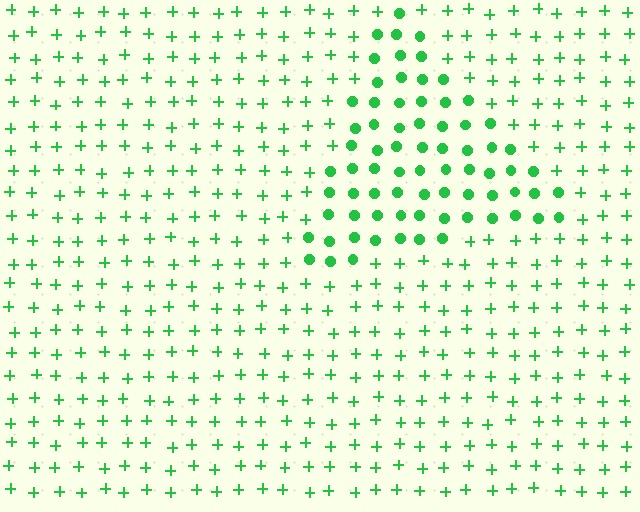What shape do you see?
I see a triangle.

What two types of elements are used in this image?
The image uses circles inside the triangle region and plus signs outside it.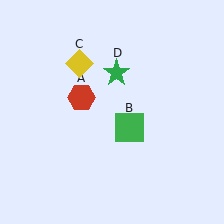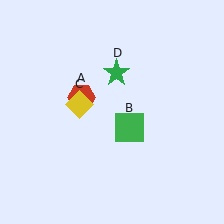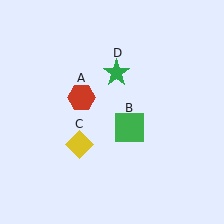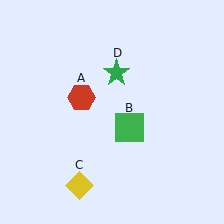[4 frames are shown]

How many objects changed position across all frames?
1 object changed position: yellow diamond (object C).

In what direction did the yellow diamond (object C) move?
The yellow diamond (object C) moved down.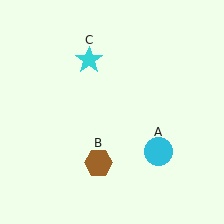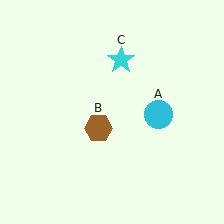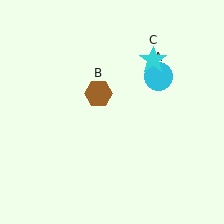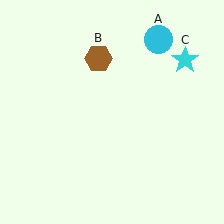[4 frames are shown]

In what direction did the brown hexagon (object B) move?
The brown hexagon (object B) moved up.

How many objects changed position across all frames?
3 objects changed position: cyan circle (object A), brown hexagon (object B), cyan star (object C).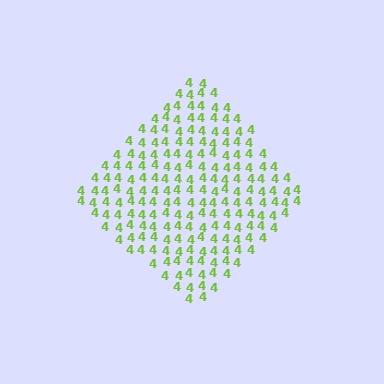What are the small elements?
The small elements are digit 4's.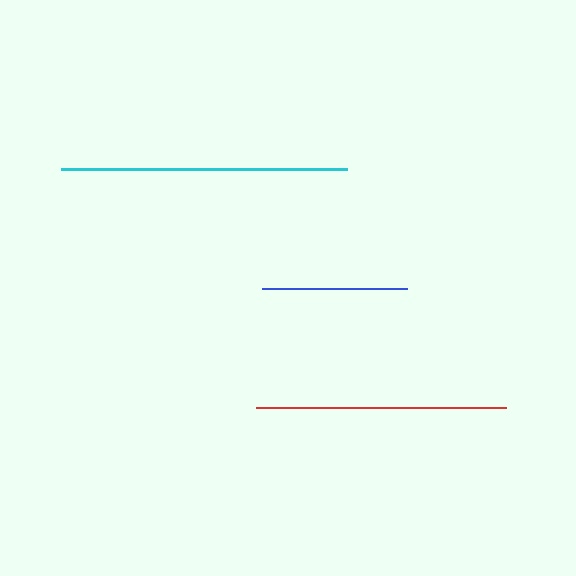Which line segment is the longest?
The cyan line is the longest at approximately 286 pixels.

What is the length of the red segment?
The red segment is approximately 250 pixels long.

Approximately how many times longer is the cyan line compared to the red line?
The cyan line is approximately 1.1 times the length of the red line.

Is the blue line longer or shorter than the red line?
The red line is longer than the blue line.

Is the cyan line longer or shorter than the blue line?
The cyan line is longer than the blue line.